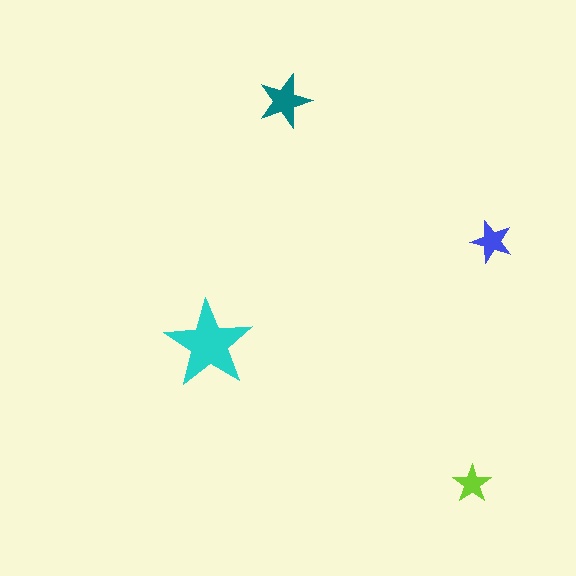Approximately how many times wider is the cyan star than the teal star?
About 1.5 times wider.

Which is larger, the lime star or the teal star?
The teal one.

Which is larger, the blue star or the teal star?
The teal one.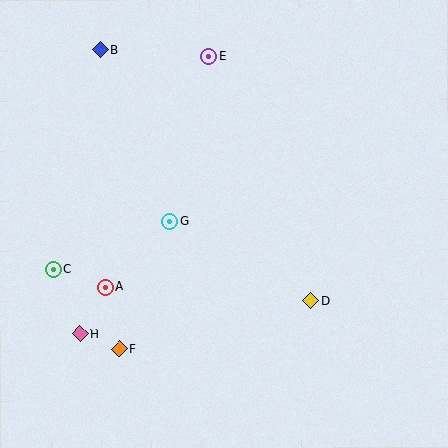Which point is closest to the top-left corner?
Point B is closest to the top-left corner.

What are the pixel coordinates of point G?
Point G is at (170, 221).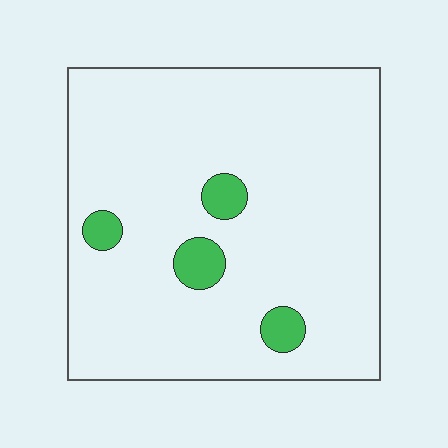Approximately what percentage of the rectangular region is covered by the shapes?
Approximately 5%.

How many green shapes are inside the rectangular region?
4.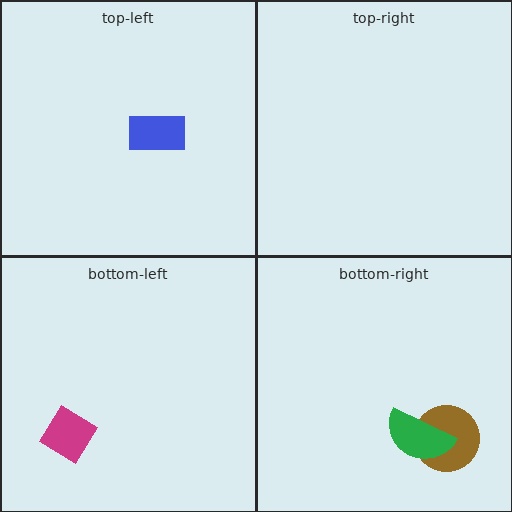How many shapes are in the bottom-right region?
2.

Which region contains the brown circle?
The bottom-right region.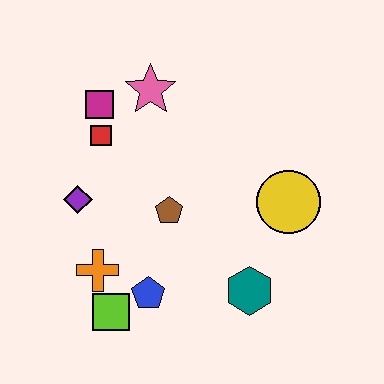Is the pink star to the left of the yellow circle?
Yes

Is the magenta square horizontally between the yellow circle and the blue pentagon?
No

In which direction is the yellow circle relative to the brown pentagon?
The yellow circle is to the right of the brown pentagon.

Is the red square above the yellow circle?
Yes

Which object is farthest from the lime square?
The pink star is farthest from the lime square.